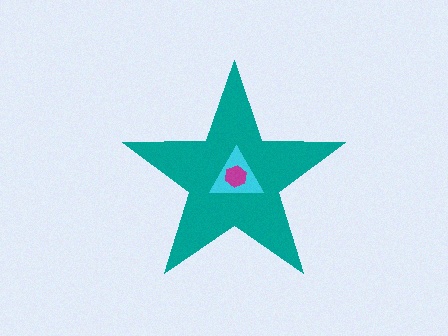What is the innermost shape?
The magenta hexagon.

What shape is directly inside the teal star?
The cyan triangle.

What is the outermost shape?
The teal star.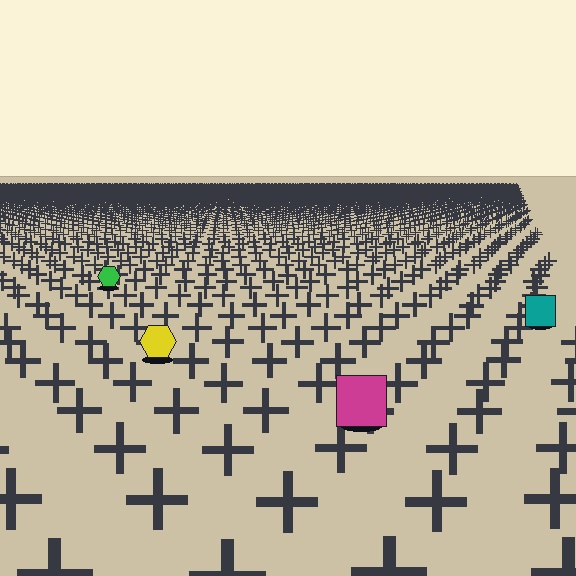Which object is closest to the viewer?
The magenta square is closest. The texture marks near it are larger and more spread out.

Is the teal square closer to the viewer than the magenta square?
No. The magenta square is closer — you can tell from the texture gradient: the ground texture is coarser near it.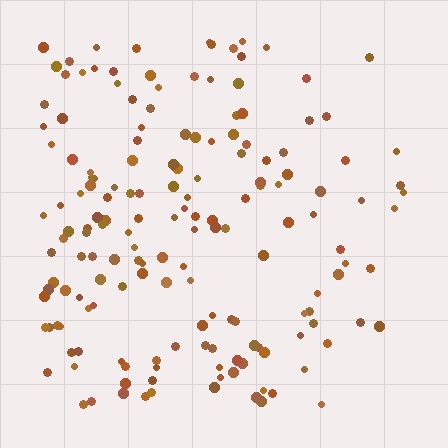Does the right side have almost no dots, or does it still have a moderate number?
Still a moderate number, just noticeably fewer than the left.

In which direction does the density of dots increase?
From right to left, with the left side densest.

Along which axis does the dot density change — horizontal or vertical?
Horizontal.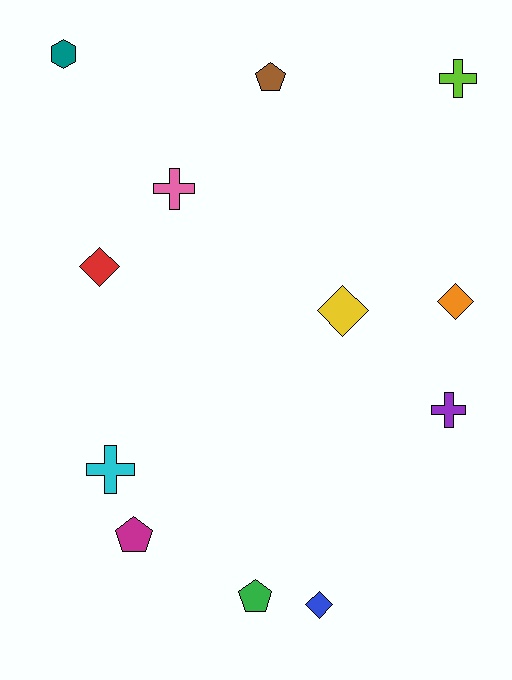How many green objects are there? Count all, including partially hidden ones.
There is 1 green object.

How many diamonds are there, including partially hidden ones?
There are 4 diamonds.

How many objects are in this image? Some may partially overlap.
There are 12 objects.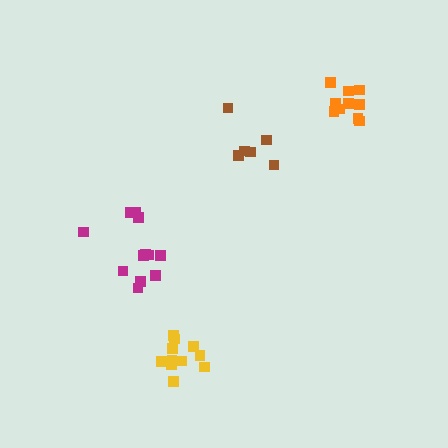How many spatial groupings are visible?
There are 4 spatial groupings.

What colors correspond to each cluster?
The clusters are colored: brown, yellow, magenta, orange.